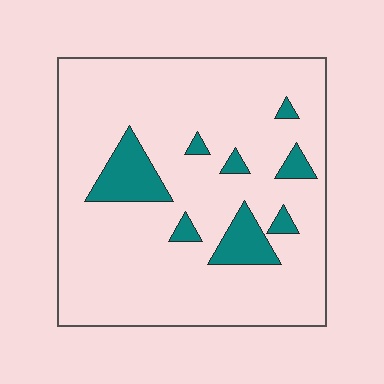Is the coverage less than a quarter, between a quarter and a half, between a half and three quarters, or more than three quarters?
Less than a quarter.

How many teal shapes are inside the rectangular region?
8.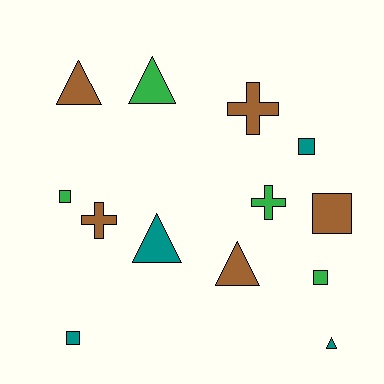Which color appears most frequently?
Brown, with 5 objects.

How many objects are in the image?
There are 13 objects.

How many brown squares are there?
There is 1 brown square.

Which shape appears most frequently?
Square, with 5 objects.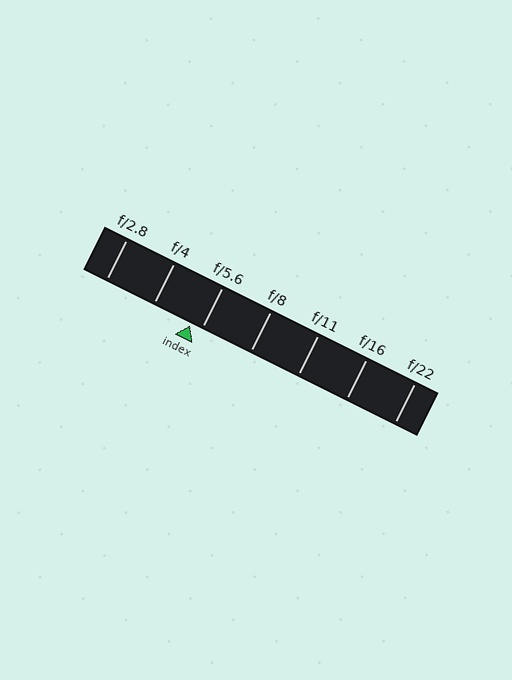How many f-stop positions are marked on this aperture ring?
There are 7 f-stop positions marked.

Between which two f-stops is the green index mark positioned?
The index mark is between f/4 and f/5.6.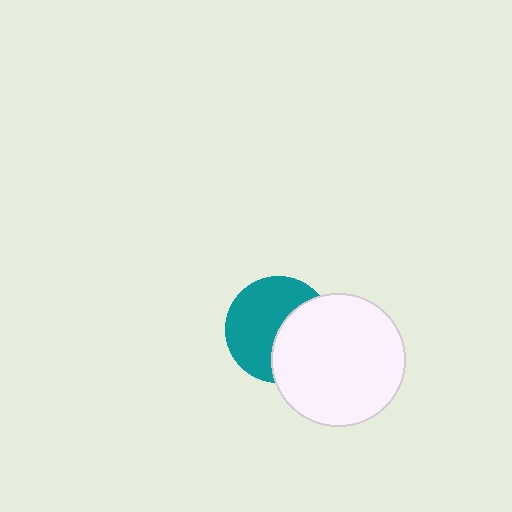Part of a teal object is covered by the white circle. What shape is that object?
It is a circle.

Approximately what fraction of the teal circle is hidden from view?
Roughly 41% of the teal circle is hidden behind the white circle.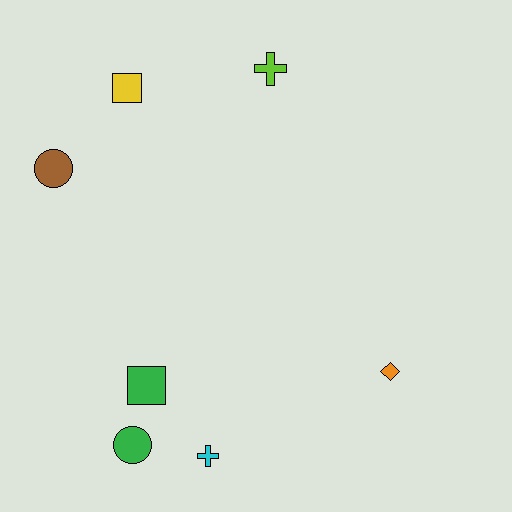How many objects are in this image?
There are 7 objects.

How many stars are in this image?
There are no stars.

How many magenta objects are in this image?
There are no magenta objects.